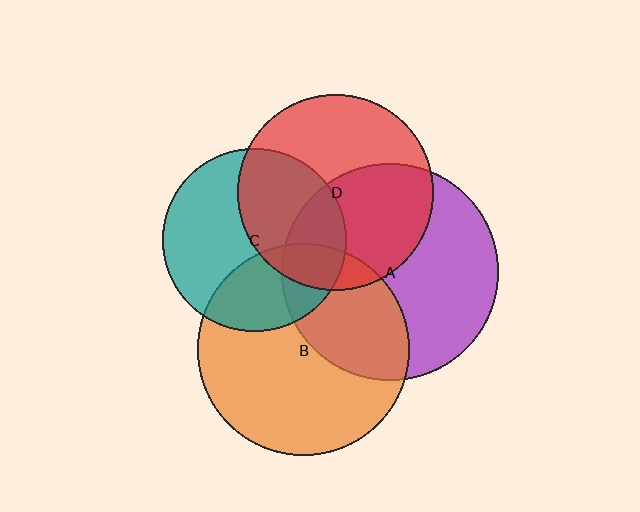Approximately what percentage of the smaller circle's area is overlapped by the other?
Approximately 30%.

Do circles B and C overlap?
Yes.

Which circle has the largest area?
Circle A (purple).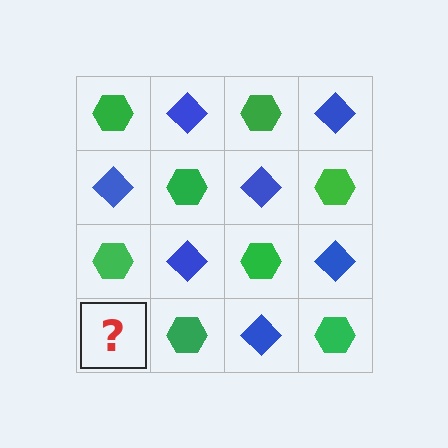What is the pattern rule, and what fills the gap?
The rule is that it alternates green hexagon and blue diamond in a checkerboard pattern. The gap should be filled with a blue diamond.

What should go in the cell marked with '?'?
The missing cell should contain a blue diamond.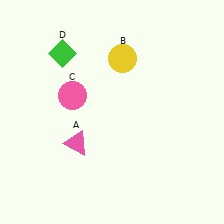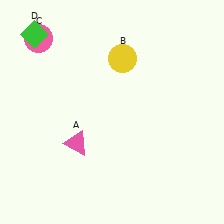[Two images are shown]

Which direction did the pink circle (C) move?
The pink circle (C) moved up.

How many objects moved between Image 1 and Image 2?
2 objects moved between the two images.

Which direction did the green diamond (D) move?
The green diamond (D) moved left.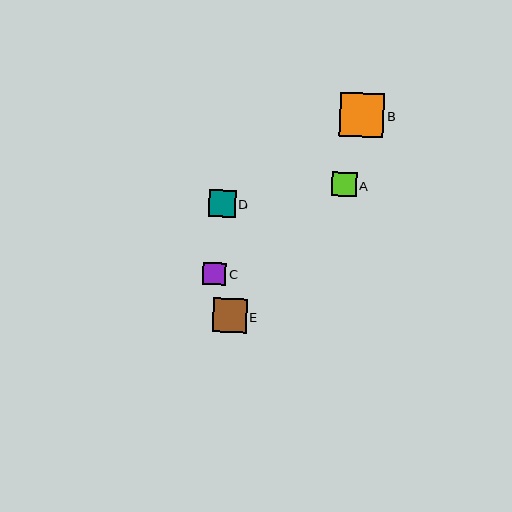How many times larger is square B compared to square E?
Square B is approximately 1.3 times the size of square E.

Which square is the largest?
Square B is the largest with a size of approximately 44 pixels.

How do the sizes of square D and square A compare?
Square D and square A are approximately the same size.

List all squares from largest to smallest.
From largest to smallest: B, E, D, A, C.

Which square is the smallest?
Square C is the smallest with a size of approximately 23 pixels.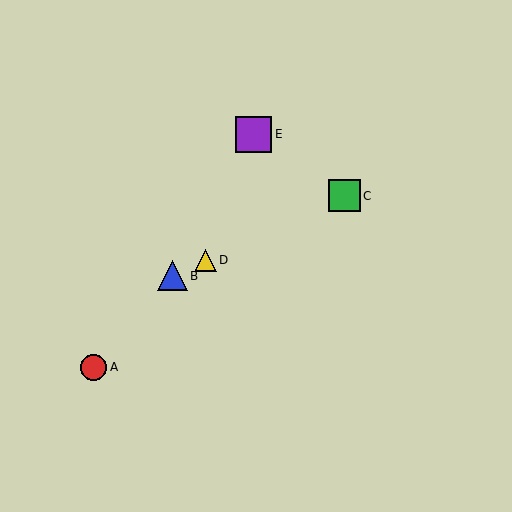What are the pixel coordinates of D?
Object D is at (206, 260).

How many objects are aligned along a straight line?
3 objects (B, C, D) are aligned along a straight line.